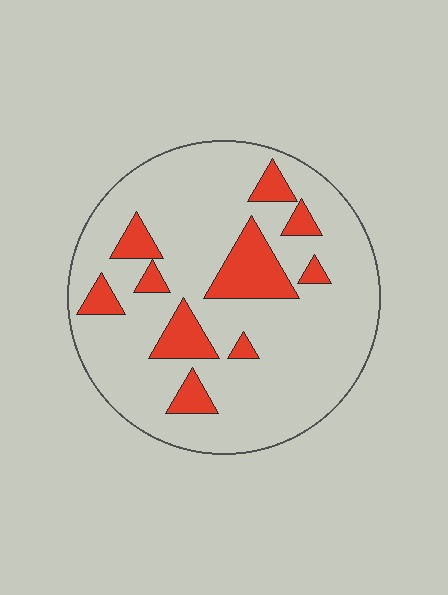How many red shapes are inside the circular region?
10.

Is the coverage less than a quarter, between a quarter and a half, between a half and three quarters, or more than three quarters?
Less than a quarter.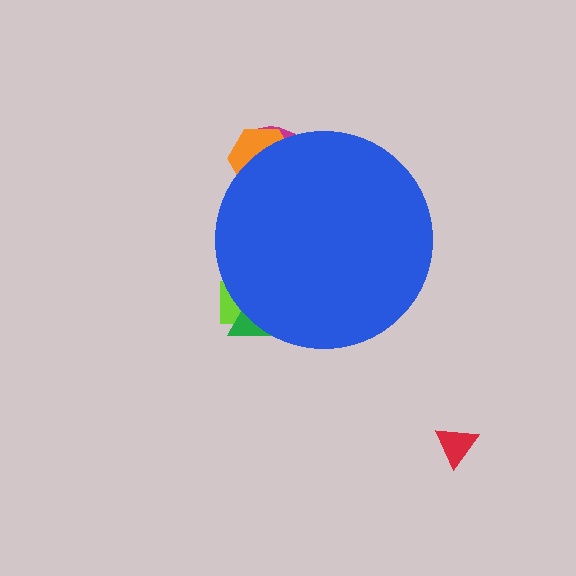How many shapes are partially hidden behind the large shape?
4 shapes are partially hidden.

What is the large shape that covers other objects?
A blue circle.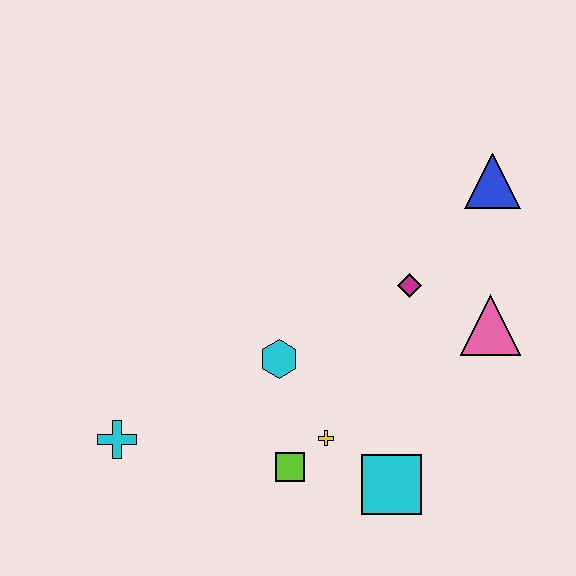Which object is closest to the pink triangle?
The magenta diamond is closest to the pink triangle.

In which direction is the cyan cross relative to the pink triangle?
The cyan cross is to the left of the pink triangle.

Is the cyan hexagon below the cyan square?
No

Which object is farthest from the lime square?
The blue triangle is farthest from the lime square.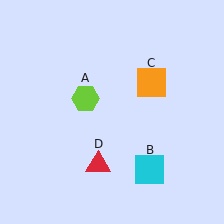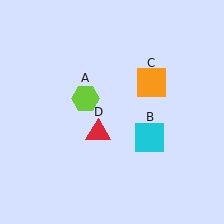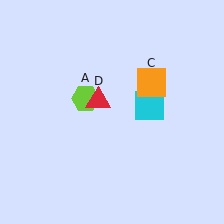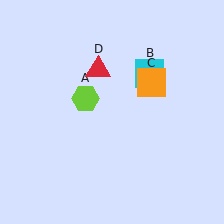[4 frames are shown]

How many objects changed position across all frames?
2 objects changed position: cyan square (object B), red triangle (object D).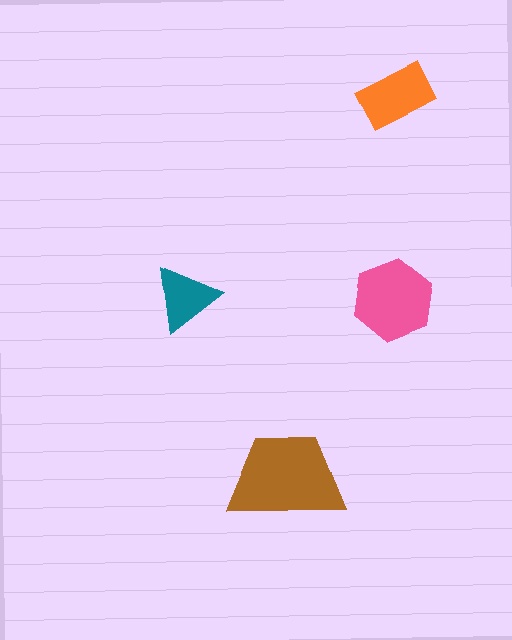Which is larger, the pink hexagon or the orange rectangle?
The pink hexagon.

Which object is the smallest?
The teal triangle.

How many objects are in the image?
There are 4 objects in the image.